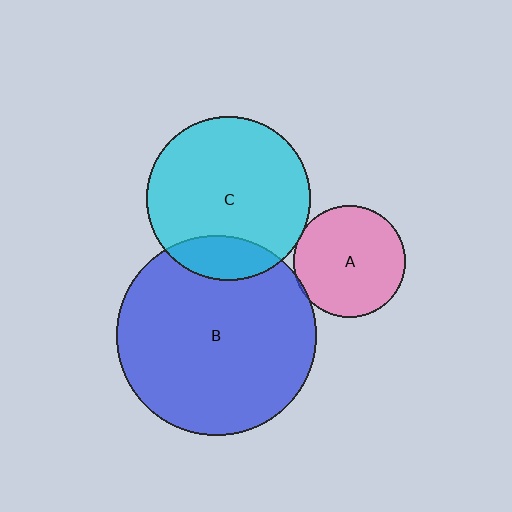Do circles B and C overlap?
Yes.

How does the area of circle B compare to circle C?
Approximately 1.5 times.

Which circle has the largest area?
Circle B (blue).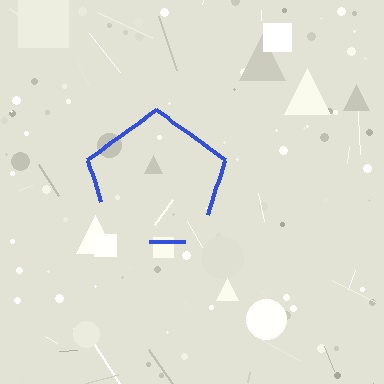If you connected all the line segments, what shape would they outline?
They would outline a pentagon.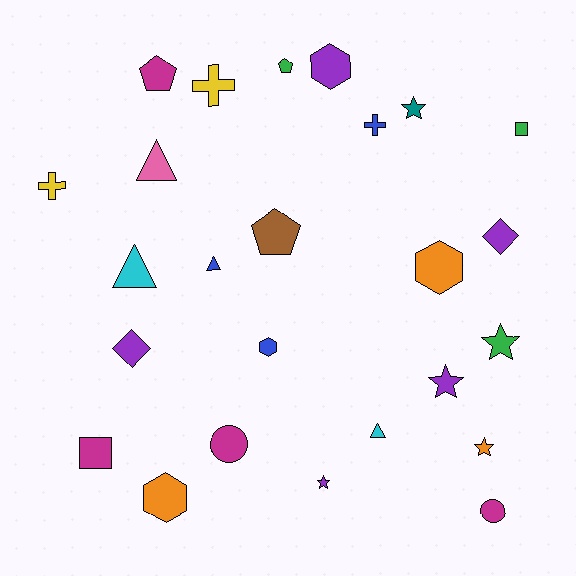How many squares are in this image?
There are 2 squares.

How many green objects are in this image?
There are 3 green objects.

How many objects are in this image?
There are 25 objects.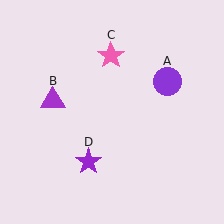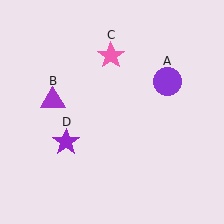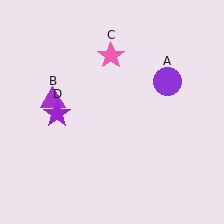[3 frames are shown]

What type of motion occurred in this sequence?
The purple star (object D) rotated clockwise around the center of the scene.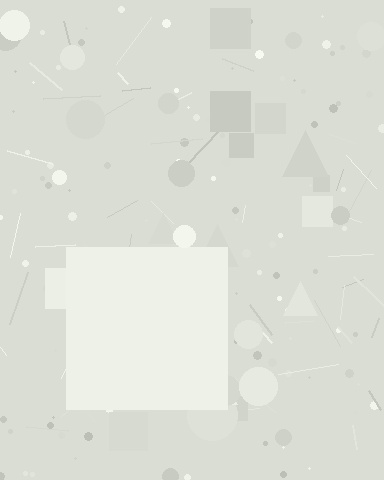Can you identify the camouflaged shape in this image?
The camouflaged shape is a square.